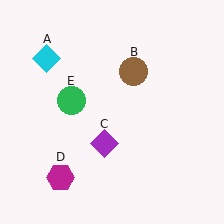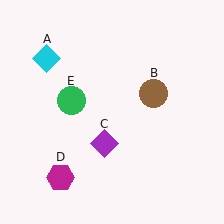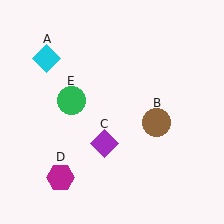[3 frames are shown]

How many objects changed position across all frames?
1 object changed position: brown circle (object B).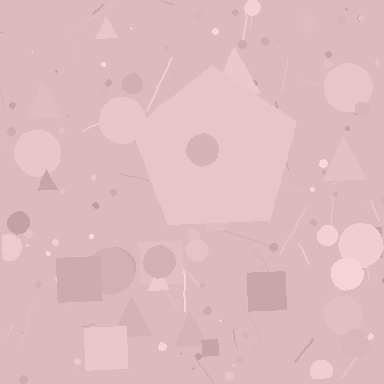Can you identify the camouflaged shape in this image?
The camouflaged shape is a pentagon.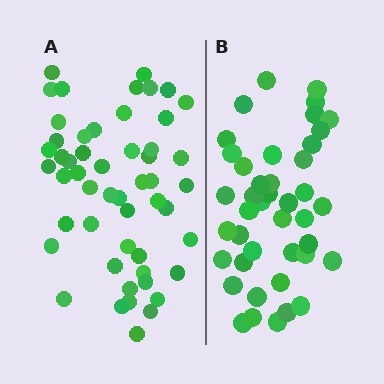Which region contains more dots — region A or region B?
Region A (the left region) has more dots.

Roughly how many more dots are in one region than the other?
Region A has roughly 10 or so more dots than region B.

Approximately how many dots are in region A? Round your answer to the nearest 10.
About 50 dots. (The exact count is 52, which rounds to 50.)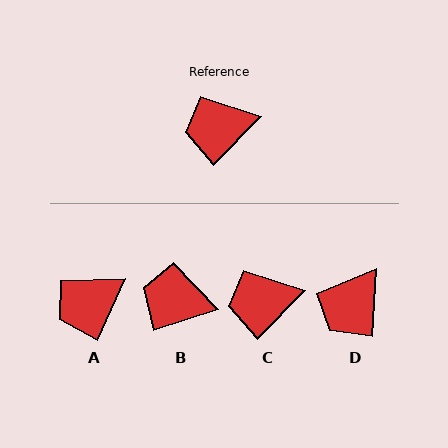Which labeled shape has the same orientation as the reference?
C.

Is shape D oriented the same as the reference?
No, it is off by about 41 degrees.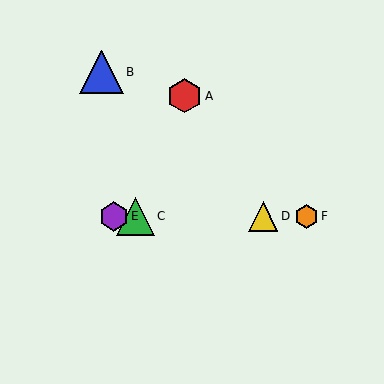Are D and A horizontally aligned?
No, D is at y≈216 and A is at y≈96.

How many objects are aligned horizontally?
4 objects (C, D, E, F) are aligned horizontally.